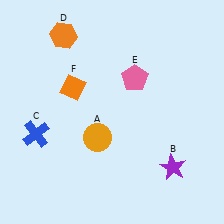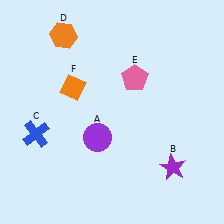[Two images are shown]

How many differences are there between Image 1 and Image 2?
There is 1 difference between the two images.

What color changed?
The circle (A) changed from orange in Image 1 to purple in Image 2.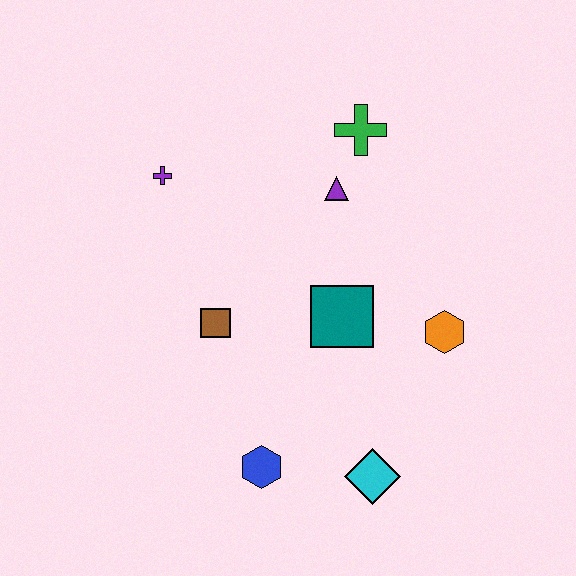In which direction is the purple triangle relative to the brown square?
The purple triangle is above the brown square.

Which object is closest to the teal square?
The orange hexagon is closest to the teal square.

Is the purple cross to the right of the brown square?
No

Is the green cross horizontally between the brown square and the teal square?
No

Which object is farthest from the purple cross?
The cyan diamond is farthest from the purple cross.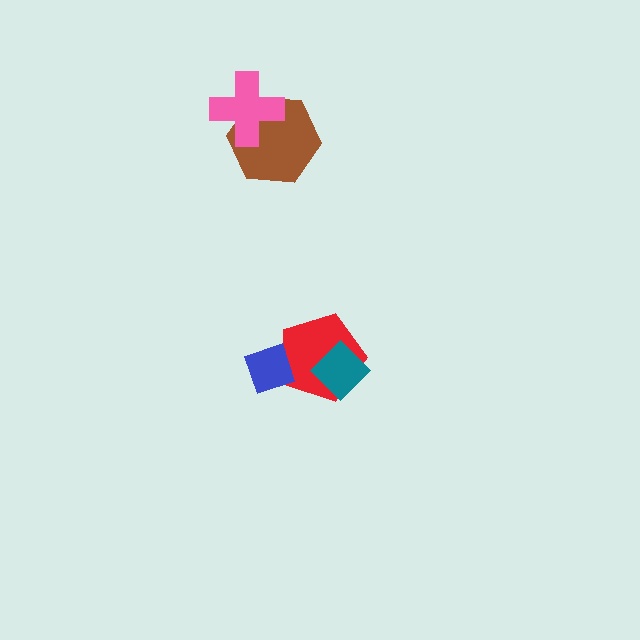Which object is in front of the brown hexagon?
The pink cross is in front of the brown hexagon.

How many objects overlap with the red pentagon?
2 objects overlap with the red pentagon.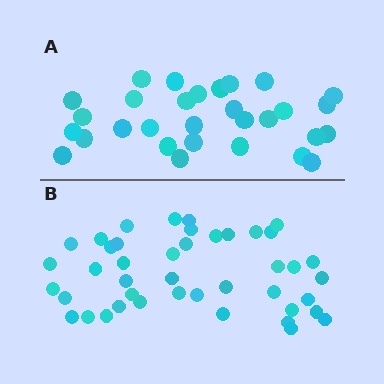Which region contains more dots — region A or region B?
Region B (the bottom region) has more dots.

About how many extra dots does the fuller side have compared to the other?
Region B has approximately 15 more dots than region A.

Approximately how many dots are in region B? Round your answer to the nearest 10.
About 40 dots. (The exact count is 43, which rounds to 40.)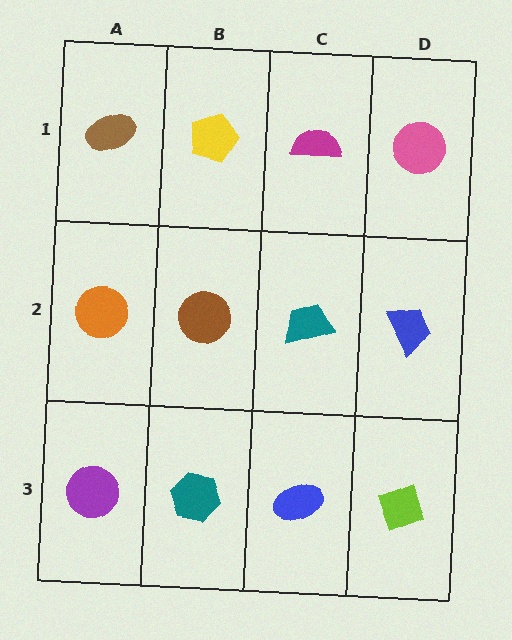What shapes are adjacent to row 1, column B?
A brown circle (row 2, column B), a brown ellipse (row 1, column A), a magenta semicircle (row 1, column C).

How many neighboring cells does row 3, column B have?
3.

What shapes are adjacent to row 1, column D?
A blue trapezoid (row 2, column D), a magenta semicircle (row 1, column C).